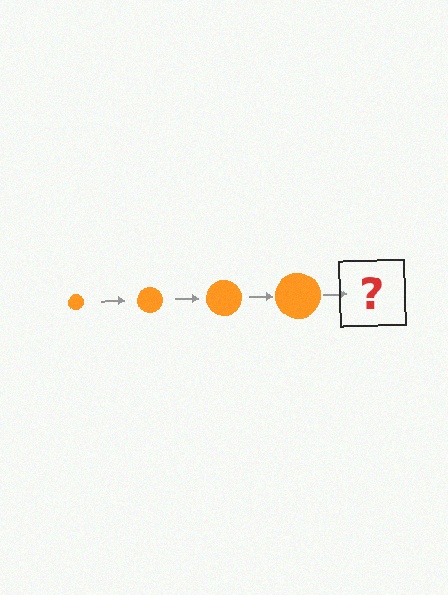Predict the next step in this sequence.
The next step is an orange circle, larger than the previous one.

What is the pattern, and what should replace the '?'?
The pattern is that the circle gets progressively larger each step. The '?' should be an orange circle, larger than the previous one.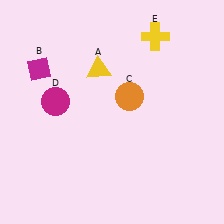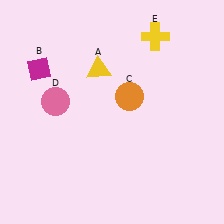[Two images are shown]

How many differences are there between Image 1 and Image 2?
There is 1 difference between the two images.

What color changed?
The circle (D) changed from magenta in Image 1 to pink in Image 2.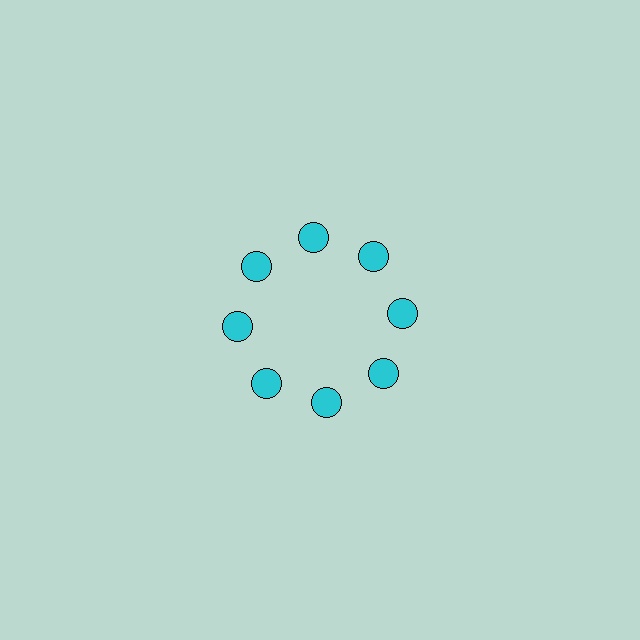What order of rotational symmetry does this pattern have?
This pattern has 8-fold rotational symmetry.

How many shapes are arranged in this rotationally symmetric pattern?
There are 8 shapes, arranged in 8 groups of 1.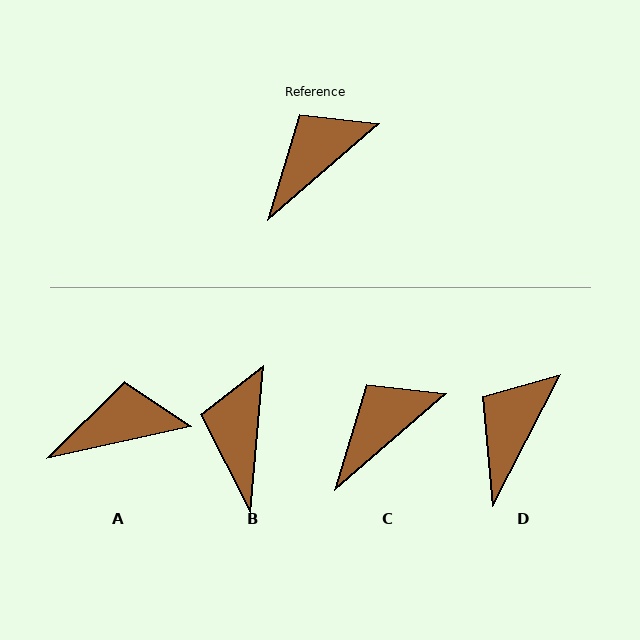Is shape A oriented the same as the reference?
No, it is off by about 28 degrees.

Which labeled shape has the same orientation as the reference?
C.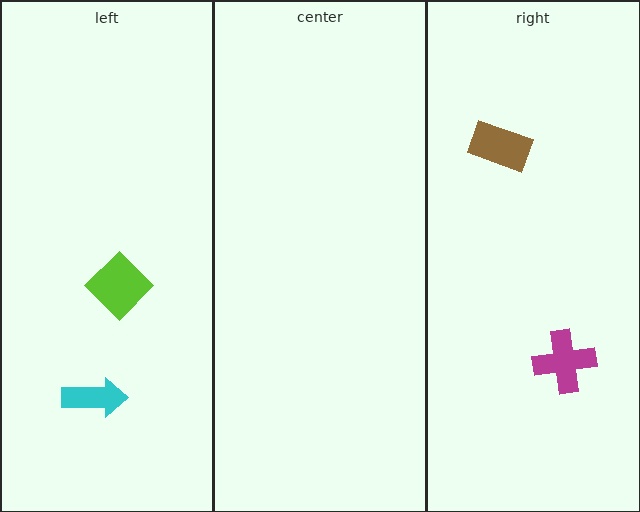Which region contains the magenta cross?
The right region.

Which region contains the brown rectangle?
The right region.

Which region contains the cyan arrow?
The left region.